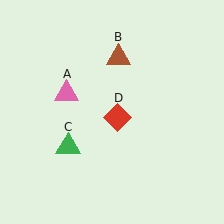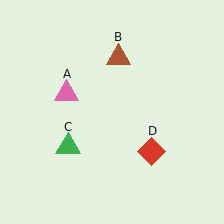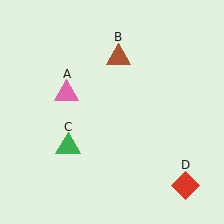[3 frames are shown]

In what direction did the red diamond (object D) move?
The red diamond (object D) moved down and to the right.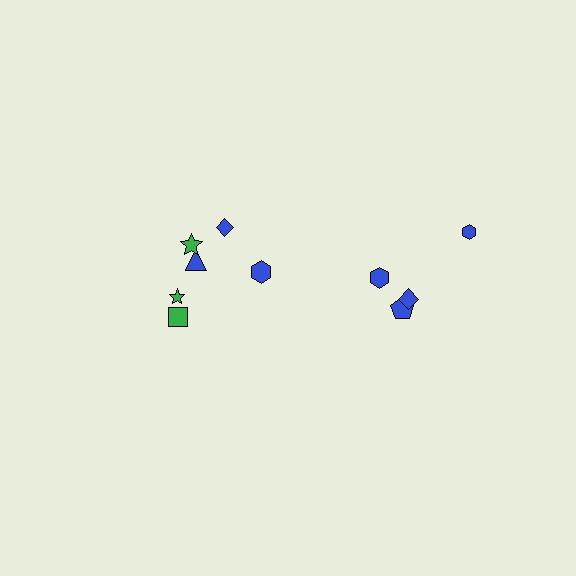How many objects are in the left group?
There are 6 objects.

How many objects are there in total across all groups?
There are 10 objects.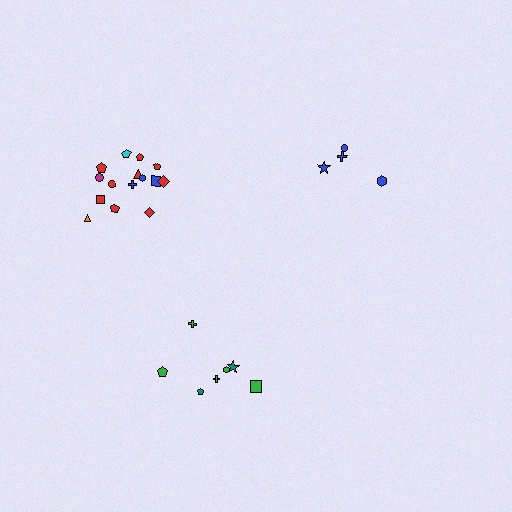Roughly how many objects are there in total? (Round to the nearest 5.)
Roughly 25 objects in total.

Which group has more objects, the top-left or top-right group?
The top-left group.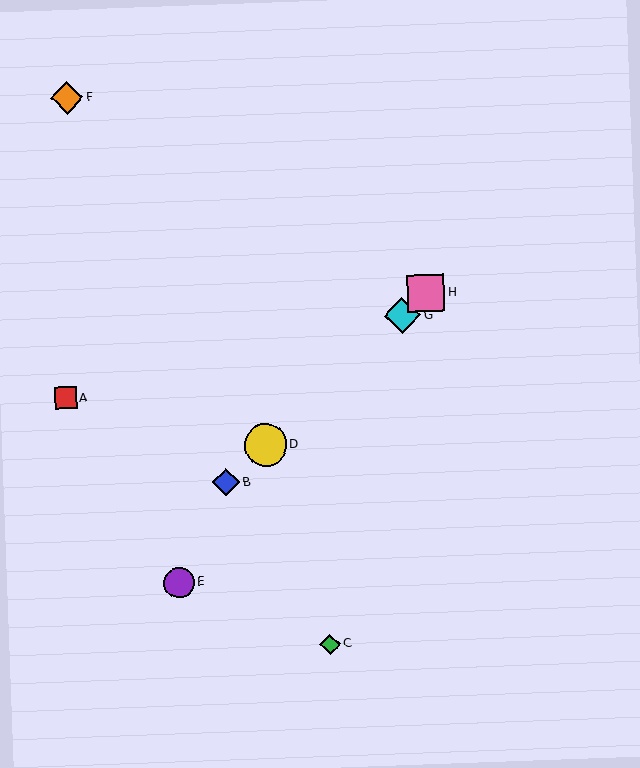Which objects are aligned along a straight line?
Objects B, D, G, H are aligned along a straight line.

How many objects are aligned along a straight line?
4 objects (B, D, G, H) are aligned along a straight line.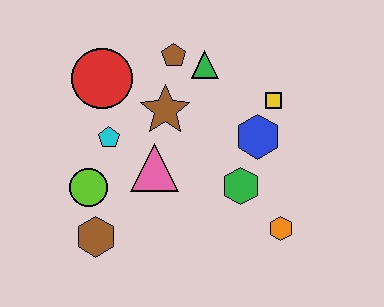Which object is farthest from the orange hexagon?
The red circle is farthest from the orange hexagon.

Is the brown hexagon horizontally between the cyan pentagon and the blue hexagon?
No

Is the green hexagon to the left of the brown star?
No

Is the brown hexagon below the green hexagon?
Yes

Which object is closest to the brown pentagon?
The green triangle is closest to the brown pentagon.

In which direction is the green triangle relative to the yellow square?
The green triangle is to the left of the yellow square.